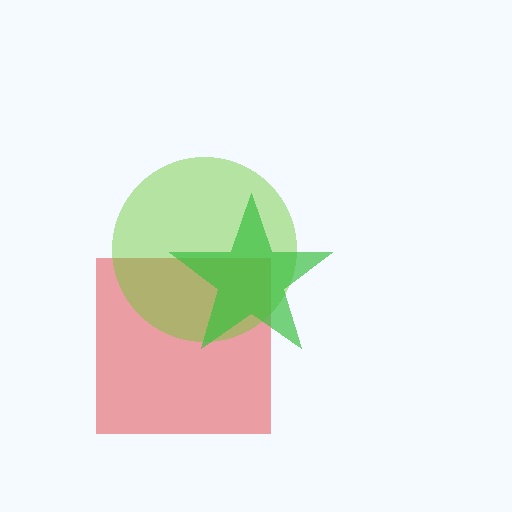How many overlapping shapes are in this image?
There are 3 overlapping shapes in the image.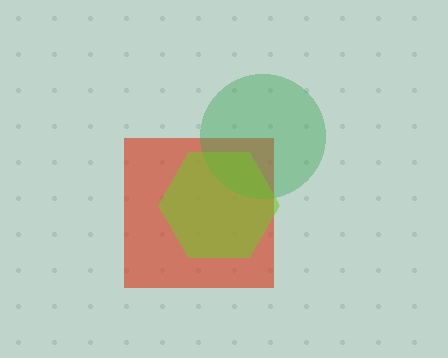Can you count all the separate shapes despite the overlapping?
Yes, there are 3 separate shapes.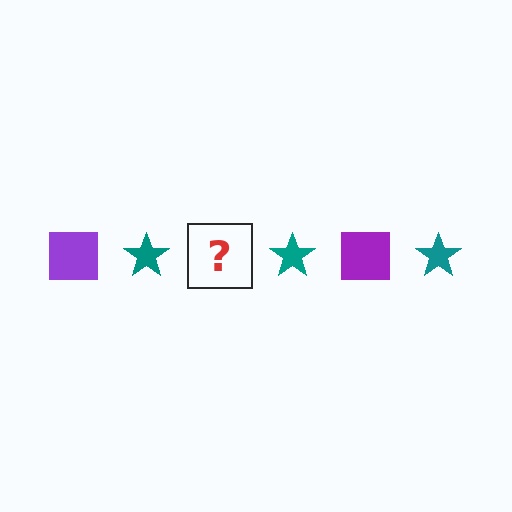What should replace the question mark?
The question mark should be replaced with a purple square.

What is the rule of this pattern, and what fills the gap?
The rule is that the pattern alternates between purple square and teal star. The gap should be filled with a purple square.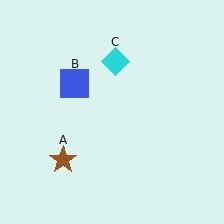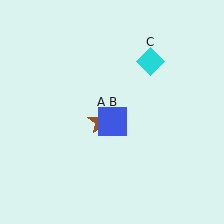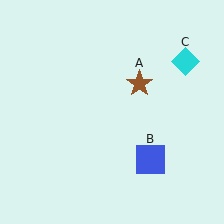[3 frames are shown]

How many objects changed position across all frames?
3 objects changed position: brown star (object A), blue square (object B), cyan diamond (object C).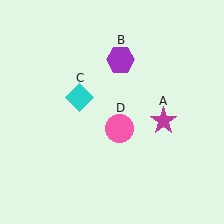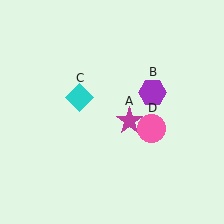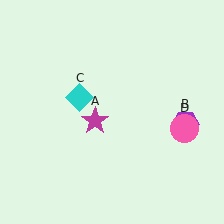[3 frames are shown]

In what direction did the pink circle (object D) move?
The pink circle (object D) moved right.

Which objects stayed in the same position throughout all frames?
Cyan diamond (object C) remained stationary.